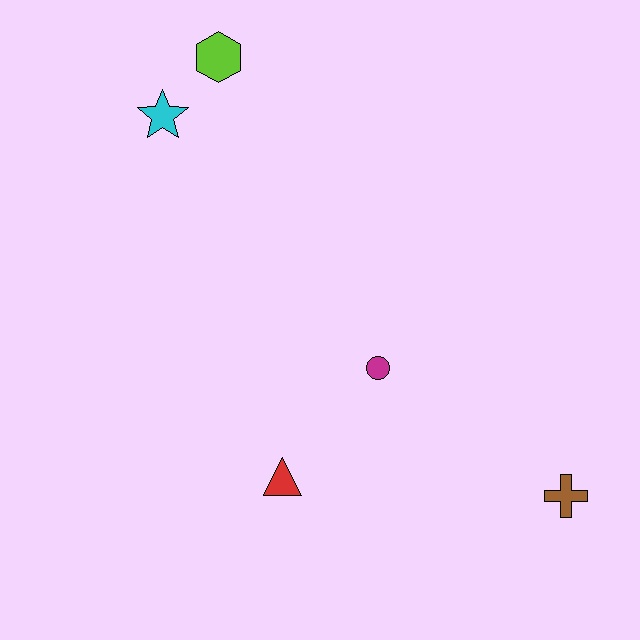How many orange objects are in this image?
There are no orange objects.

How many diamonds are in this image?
There are no diamonds.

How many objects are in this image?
There are 5 objects.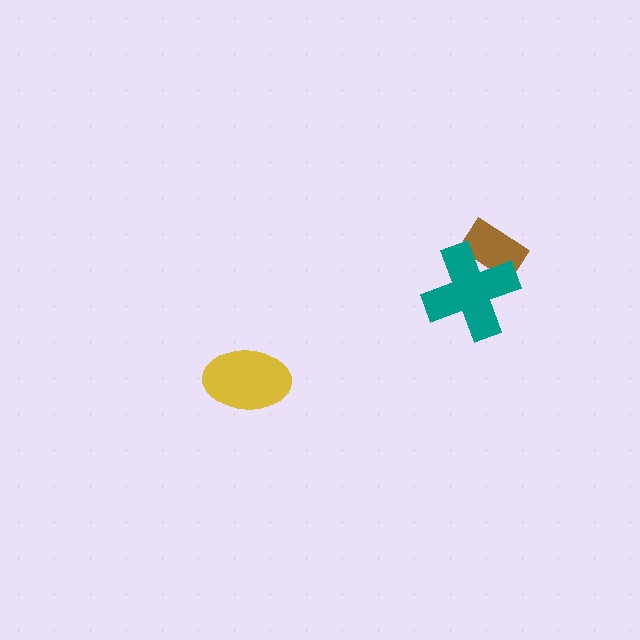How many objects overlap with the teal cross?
1 object overlaps with the teal cross.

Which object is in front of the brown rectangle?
The teal cross is in front of the brown rectangle.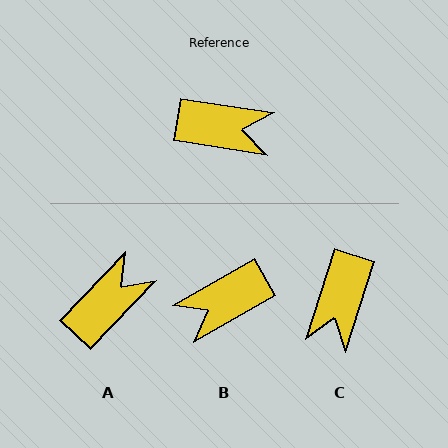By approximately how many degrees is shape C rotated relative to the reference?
Approximately 99 degrees clockwise.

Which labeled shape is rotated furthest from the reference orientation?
B, about 141 degrees away.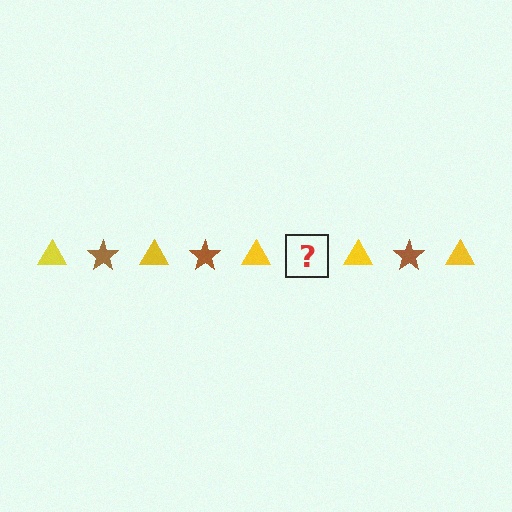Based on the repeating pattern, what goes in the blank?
The blank should be a brown star.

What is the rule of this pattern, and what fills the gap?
The rule is that the pattern alternates between yellow triangle and brown star. The gap should be filled with a brown star.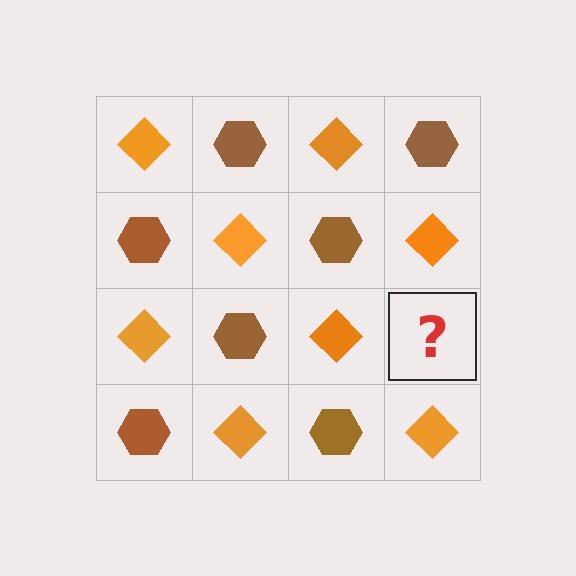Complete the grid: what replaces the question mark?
The question mark should be replaced with a brown hexagon.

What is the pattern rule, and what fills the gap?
The rule is that it alternates orange diamond and brown hexagon in a checkerboard pattern. The gap should be filled with a brown hexagon.